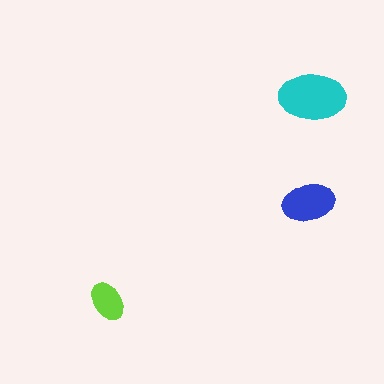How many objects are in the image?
There are 3 objects in the image.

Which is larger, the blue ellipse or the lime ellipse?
The blue one.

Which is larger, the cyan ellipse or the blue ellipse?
The cyan one.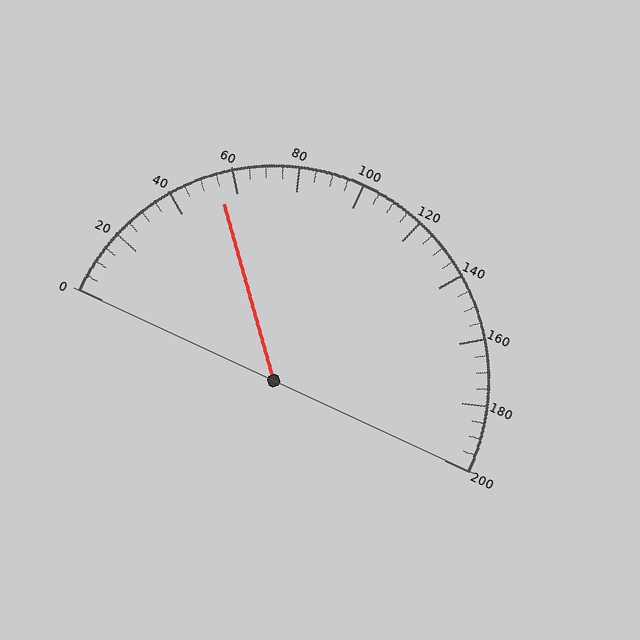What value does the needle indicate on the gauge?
The needle indicates approximately 55.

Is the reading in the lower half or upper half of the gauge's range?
The reading is in the lower half of the range (0 to 200).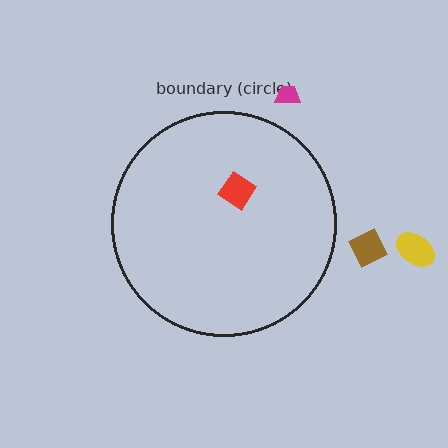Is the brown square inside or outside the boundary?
Outside.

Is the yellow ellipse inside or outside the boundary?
Outside.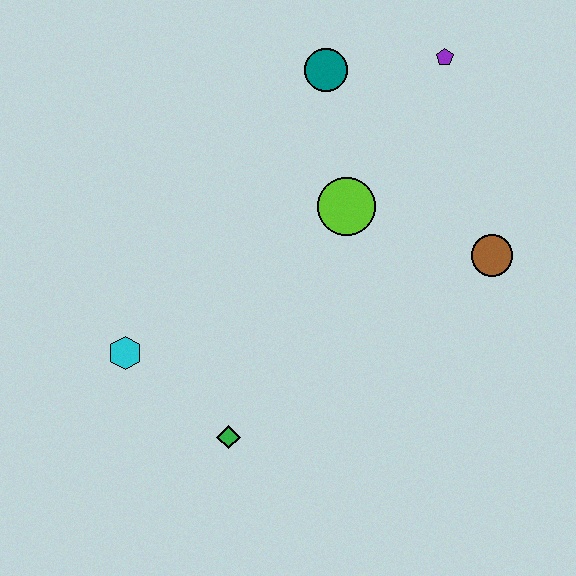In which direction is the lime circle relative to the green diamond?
The lime circle is above the green diamond.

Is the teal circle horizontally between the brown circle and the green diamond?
Yes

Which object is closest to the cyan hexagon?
The green diamond is closest to the cyan hexagon.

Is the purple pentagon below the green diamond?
No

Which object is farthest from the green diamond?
The purple pentagon is farthest from the green diamond.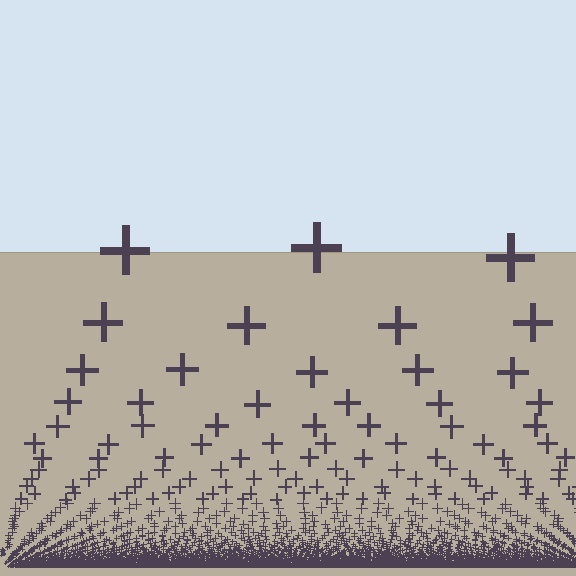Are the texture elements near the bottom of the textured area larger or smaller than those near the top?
Smaller. The gradient is inverted — elements near the bottom are smaller and denser.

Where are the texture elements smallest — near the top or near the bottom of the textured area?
Near the bottom.